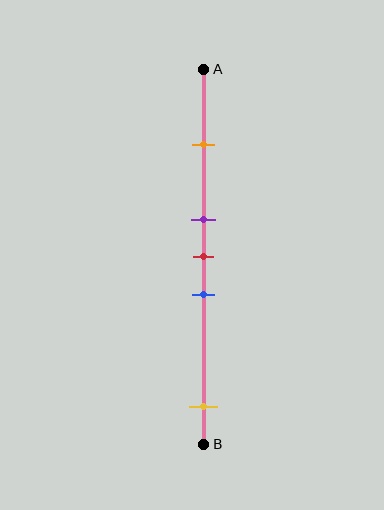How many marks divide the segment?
There are 5 marks dividing the segment.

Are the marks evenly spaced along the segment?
No, the marks are not evenly spaced.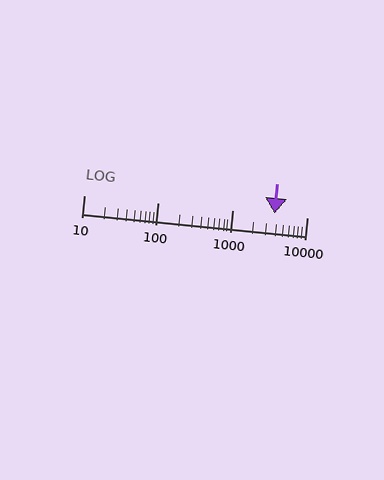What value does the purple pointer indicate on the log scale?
The pointer indicates approximately 3700.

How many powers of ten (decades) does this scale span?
The scale spans 3 decades, from 10 to 10000.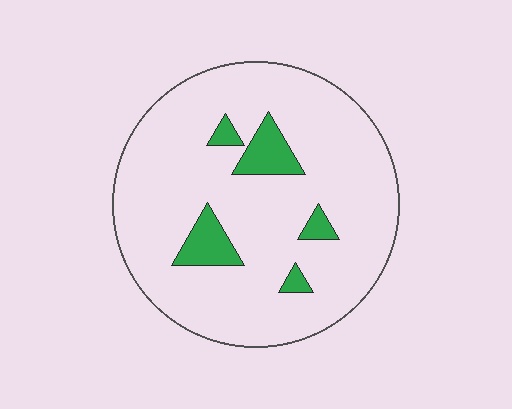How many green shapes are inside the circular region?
5.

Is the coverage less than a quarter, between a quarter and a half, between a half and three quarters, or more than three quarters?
Less than a quarter.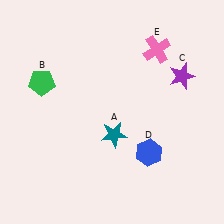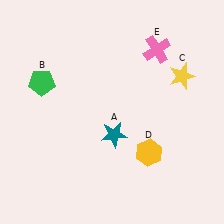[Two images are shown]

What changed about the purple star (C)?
In Image 1, C is purple. In Image 2, it changed to yellow.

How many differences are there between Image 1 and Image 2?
There are 2 differences between the two images.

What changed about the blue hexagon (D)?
In Image 1, D is blue. In Image 2, it changed to yellow.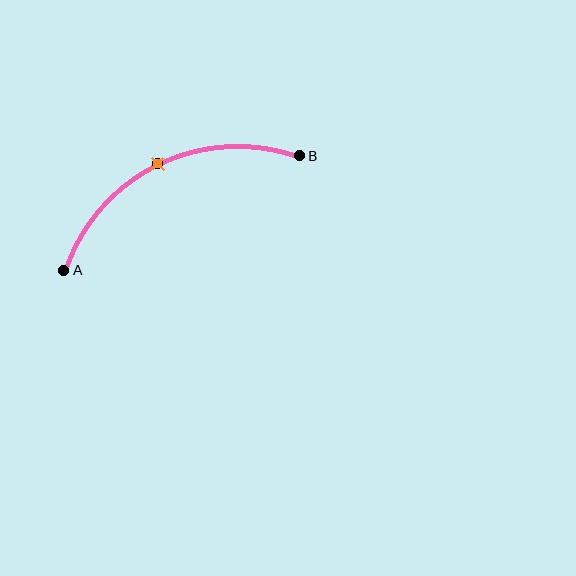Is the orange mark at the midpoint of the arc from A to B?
Yes. The orange mark lies on the arc at equal arc-length from both A and B — it is the arc midpoint.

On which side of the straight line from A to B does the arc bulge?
The arc bulges above the straight line connecting A and B.